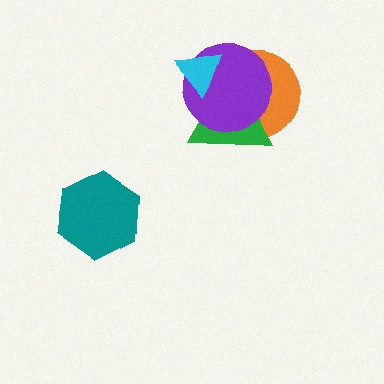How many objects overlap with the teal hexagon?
0 objects overlap with the teal hexagon.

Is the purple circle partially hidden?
Yes, it is partially covered by another shape.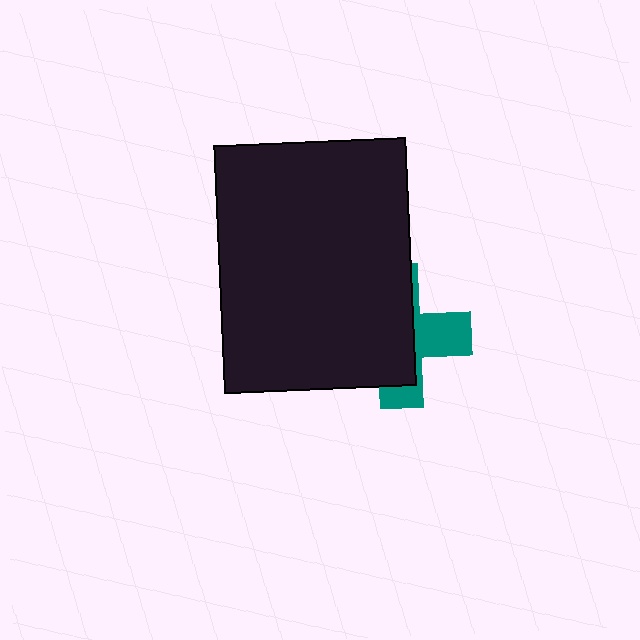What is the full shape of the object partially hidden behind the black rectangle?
The partially hidden object is a teal cross.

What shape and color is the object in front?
The object in front is a black rectangle.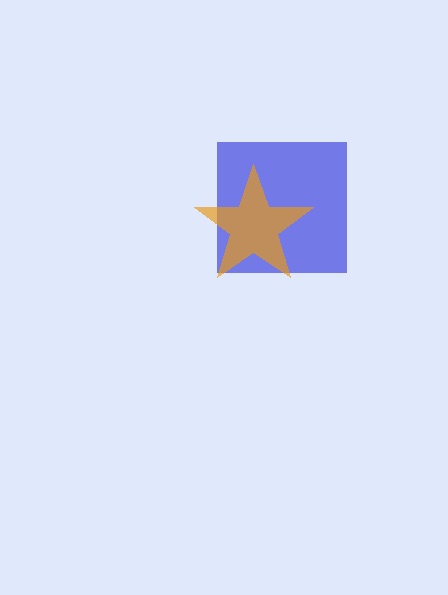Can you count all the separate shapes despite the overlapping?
Yes, there are 2 separate shapes.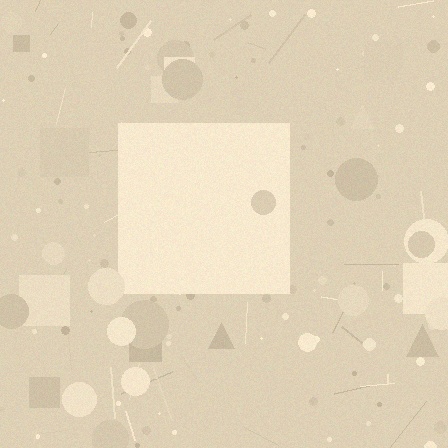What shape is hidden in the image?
A square is hidden in the image.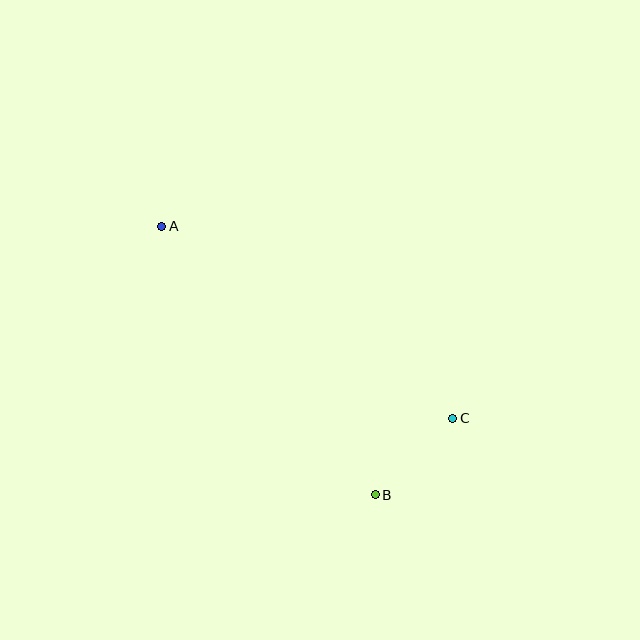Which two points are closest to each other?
Points B and C are closest to each other.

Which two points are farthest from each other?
Points A and C are farthest from each other.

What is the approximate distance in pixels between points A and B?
The distance between A and B is approximately 343 pixels.